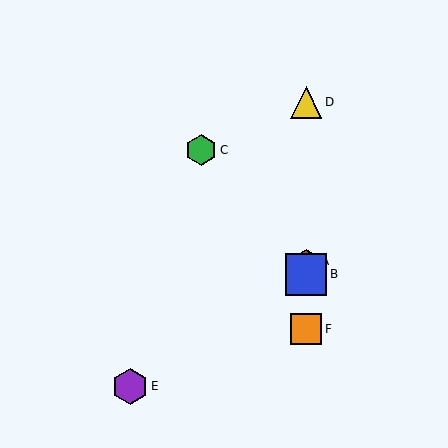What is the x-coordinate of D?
Object D is at x≈306.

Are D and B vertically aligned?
Yes, both are at x≈306.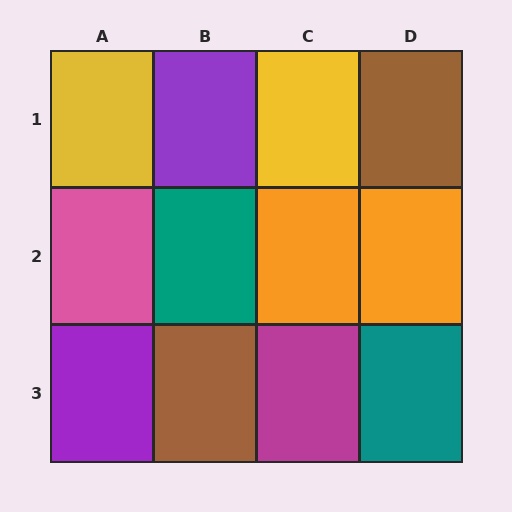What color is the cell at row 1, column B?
Purple.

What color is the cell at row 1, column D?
Brown.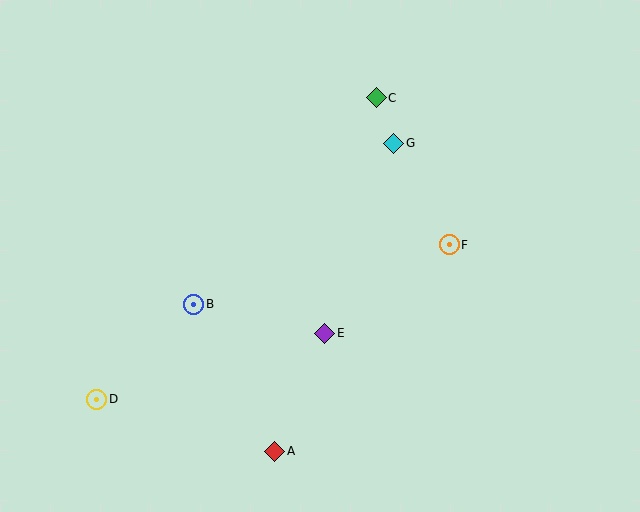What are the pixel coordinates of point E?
Point E is at (325, 333).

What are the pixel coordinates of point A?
Point A is at (275, 451).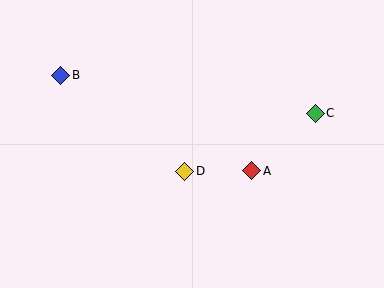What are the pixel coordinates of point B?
Point B is at (61, 75).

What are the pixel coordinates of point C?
Point C is at (315, 113).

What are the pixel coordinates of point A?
Point A is at (252, 171).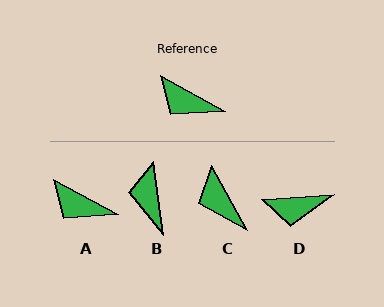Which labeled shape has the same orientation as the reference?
A.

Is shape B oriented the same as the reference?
No, it is off by about 54 degrees.